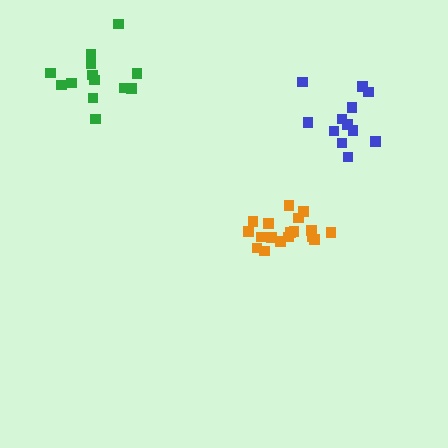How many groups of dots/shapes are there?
There are 3 groups.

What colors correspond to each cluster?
The clusters are colored: orange, green, blue.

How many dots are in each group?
Group 1: 18 dots, Group 2: 13 dots, Group 3: 12 dots (43 total).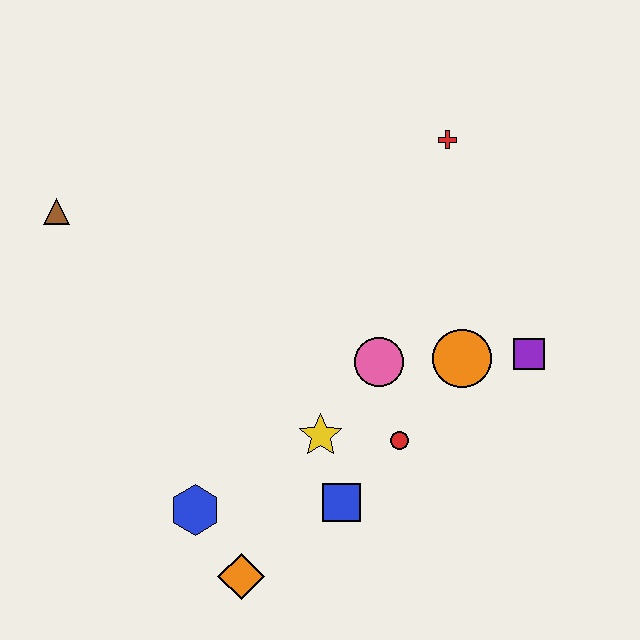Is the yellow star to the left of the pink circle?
Yes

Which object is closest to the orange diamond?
The blue hexagon is closest to the orange diamond.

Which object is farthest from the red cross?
The orange diamond is farthest from the red cross.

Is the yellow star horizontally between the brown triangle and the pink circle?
Yes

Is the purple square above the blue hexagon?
Yes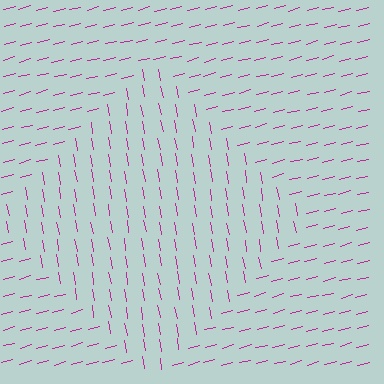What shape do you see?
I see a diamond.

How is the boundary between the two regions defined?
The boundary is defined purely by a change in line orientation (approximately 86 degrees difference). All lines are the same color and thickness.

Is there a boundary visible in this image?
Yes, there is a texture boundary formed by a change in line orientation.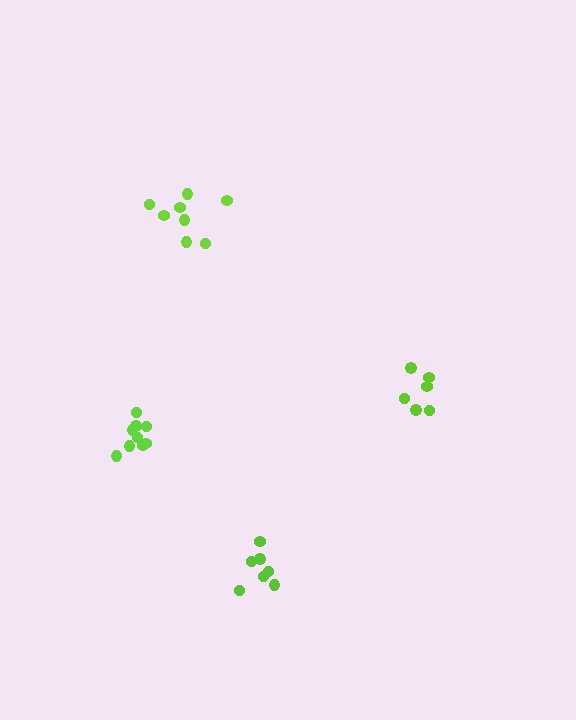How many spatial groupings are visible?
There are 4 spatial groupings.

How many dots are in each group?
Group 1: 6 dots, Group 2: 7 dots, Group 3: 8 dots, Group 4: 9 dots (30 total).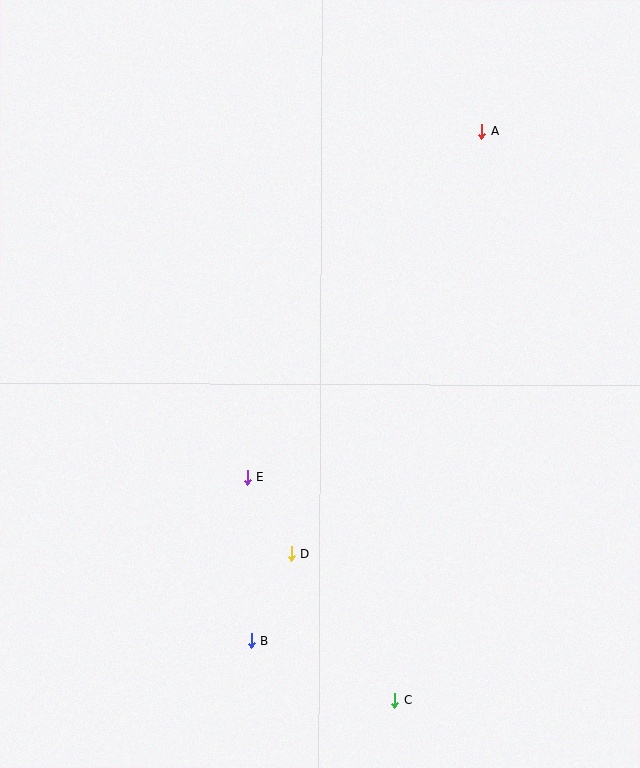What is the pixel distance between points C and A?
The distance between C and A is 576 pixels.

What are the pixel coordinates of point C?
Point C is at (394, 700).